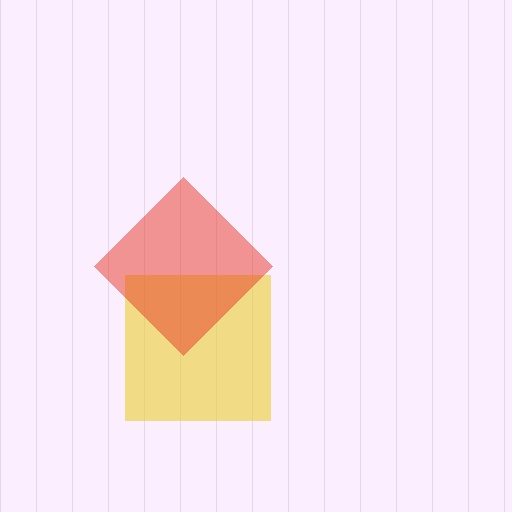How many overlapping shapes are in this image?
There are 2 overlapping shapes in the image.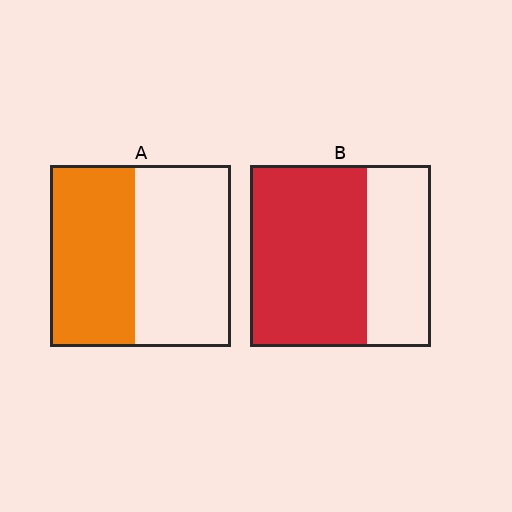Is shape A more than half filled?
Roughly half.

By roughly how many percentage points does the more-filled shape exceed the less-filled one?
By roughly 20 percentage points (B over A).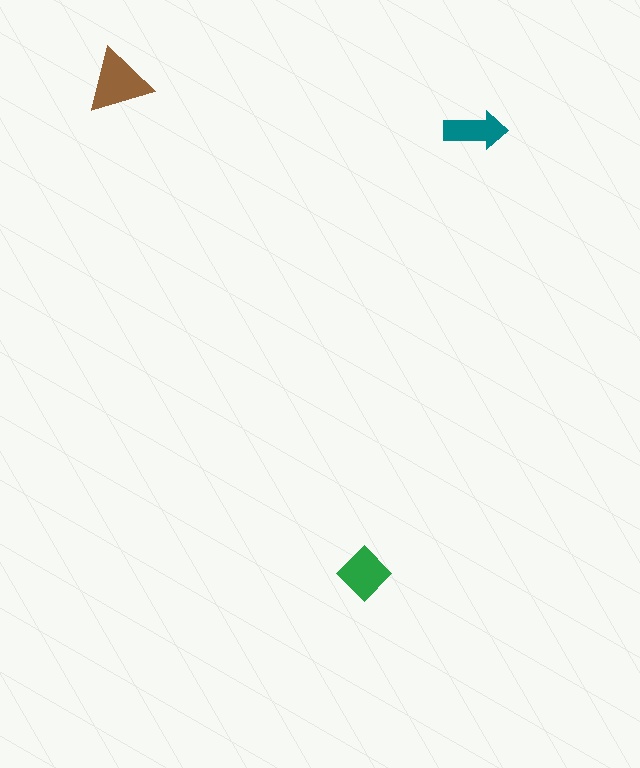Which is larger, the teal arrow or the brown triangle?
The brown triangle.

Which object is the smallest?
The teal arrow.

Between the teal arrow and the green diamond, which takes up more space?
The green diamond.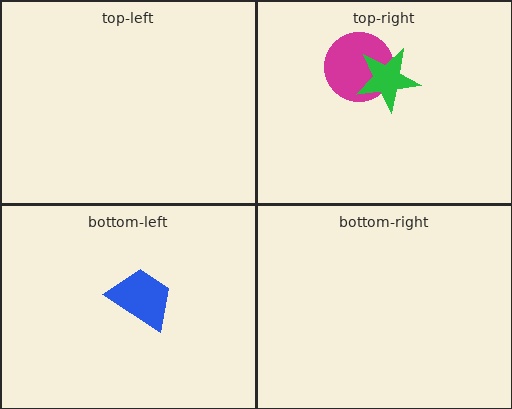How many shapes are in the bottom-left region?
1.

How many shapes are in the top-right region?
2.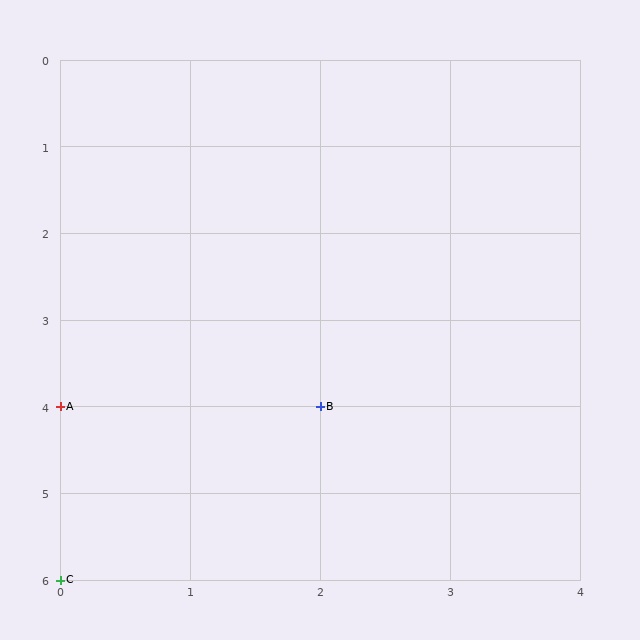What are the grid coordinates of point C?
Point C is at grid coordinates (0, 6).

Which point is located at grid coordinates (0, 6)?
Point C is at (0, 6).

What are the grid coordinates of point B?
Point B is at grid coordinates (2, 4).